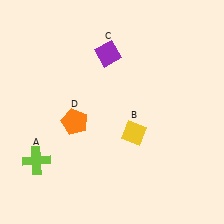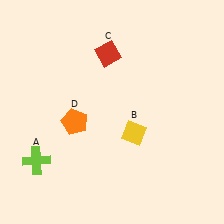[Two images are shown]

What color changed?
The diamond (C) changed from purple in Image 1 to red in Image 2.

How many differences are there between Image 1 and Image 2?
There is 1 difference between the two images.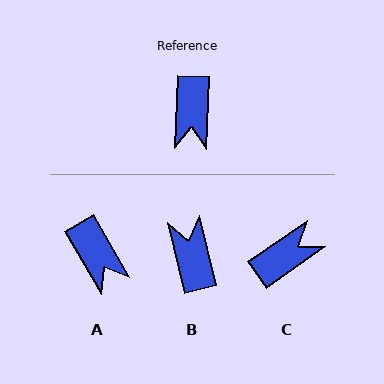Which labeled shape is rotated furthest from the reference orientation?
B, about 164 degrees away.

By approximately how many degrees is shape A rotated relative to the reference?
Approximately 33 degrees counter-clockwise.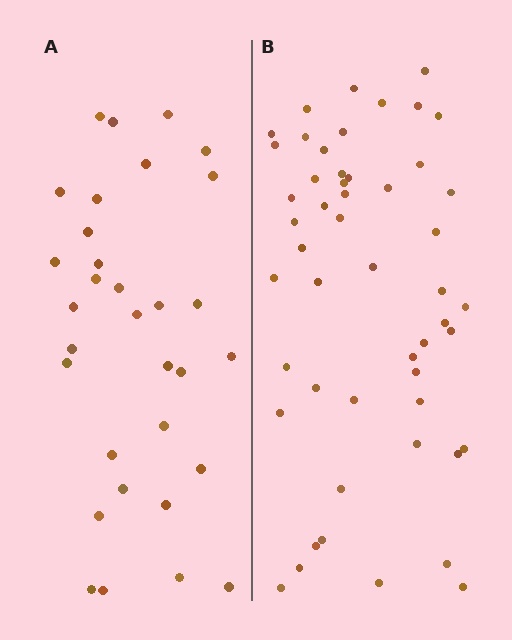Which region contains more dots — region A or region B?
Region B (the right region) has more dots.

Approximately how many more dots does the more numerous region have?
Region B has approximately 20 more dots than region A.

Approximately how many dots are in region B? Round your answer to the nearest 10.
About 50 dots. (The exact count is 51, which rounds to 50.)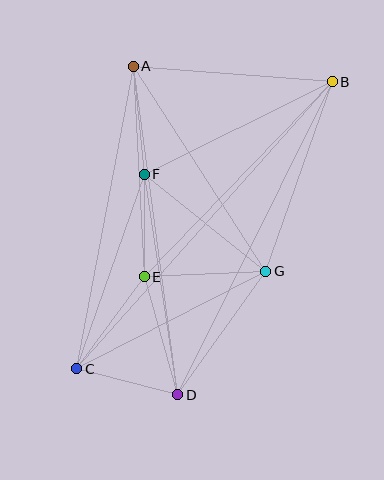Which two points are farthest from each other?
Points B and C are farthest from each other.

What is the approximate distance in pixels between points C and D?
The distance between C and D is approximately 104 pixels.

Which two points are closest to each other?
Points E and F are closest to each other.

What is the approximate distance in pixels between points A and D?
The distance between A and D is approximately 331 pixels.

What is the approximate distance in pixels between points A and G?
The distance between A and G is approximately 244 pixels.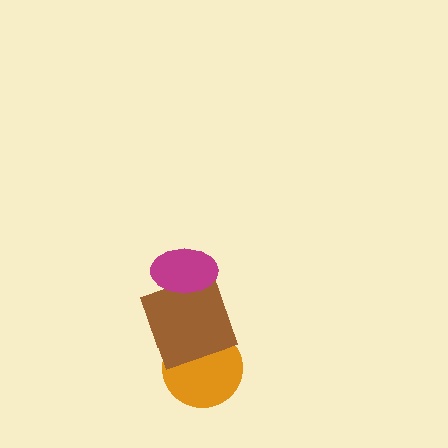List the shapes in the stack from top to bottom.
From top to bottom: the magenta ellipse, the brown square, the orange circle.